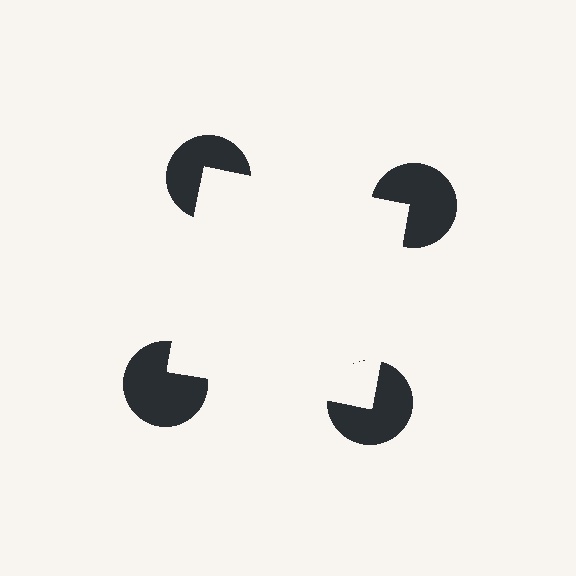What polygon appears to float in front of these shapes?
An illusory square — its edges are inferred from the aligned wedge cuts in the pac-man discs, not physically drawn.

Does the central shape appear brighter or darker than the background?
It typically appears slightly brighter than the background, even though no actual brightness change is drawn.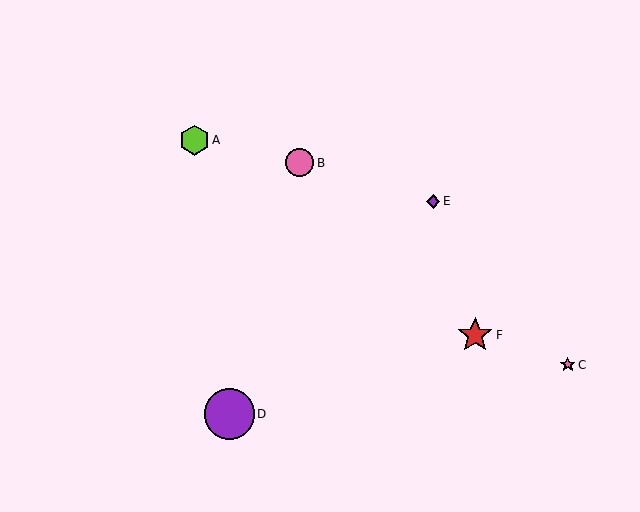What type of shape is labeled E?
Shape E is a purple diamond.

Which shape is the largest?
The purple circle (labeled D) is the largest.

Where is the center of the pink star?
The center of the pink star is at (568, 365).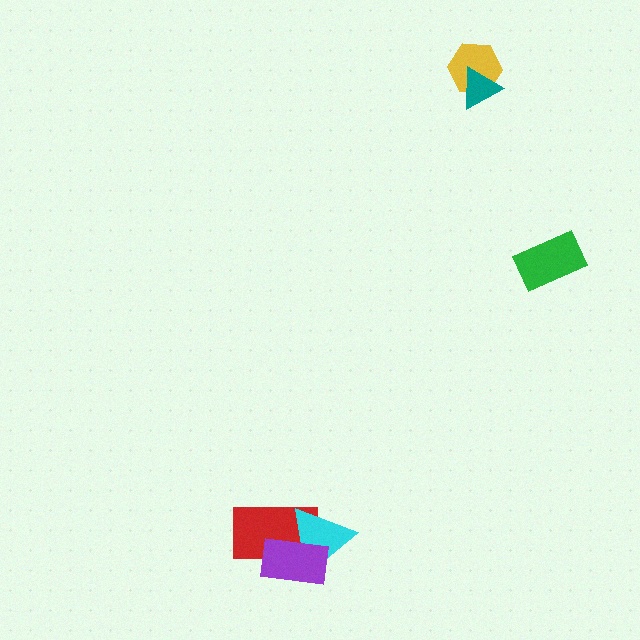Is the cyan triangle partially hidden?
Yes, it is partially covered by another shape.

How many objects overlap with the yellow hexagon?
1 object overlaps with the yellow hexagon.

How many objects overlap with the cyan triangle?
2 objects overlap with the cyan triangle.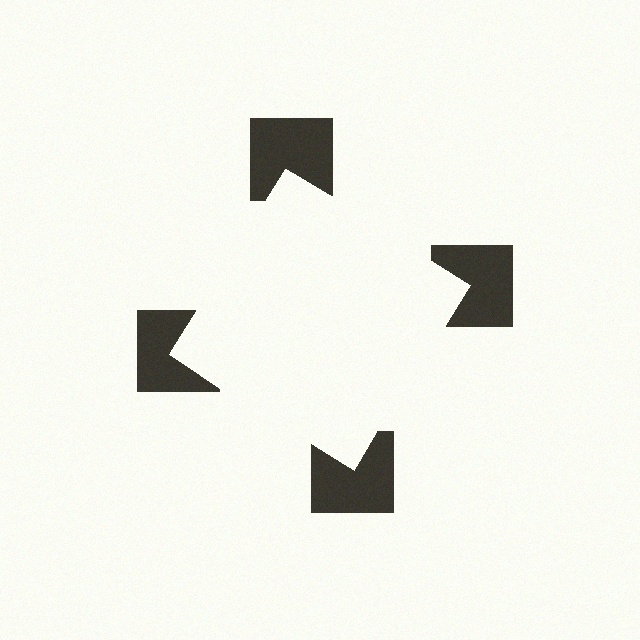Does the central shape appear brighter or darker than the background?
It typically appears slightly brighter than the background, even though no actual brightness change is drawn.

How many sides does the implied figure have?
4 sides.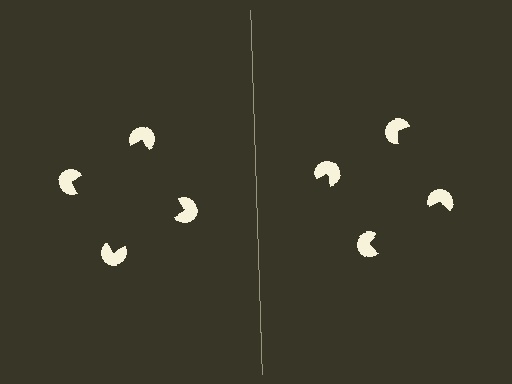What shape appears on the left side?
An illusory square.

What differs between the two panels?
The pac-man discs are positioned identically on both sides; only the wedge orientations differ. On the left they align to a square; on the right they are misaligned.